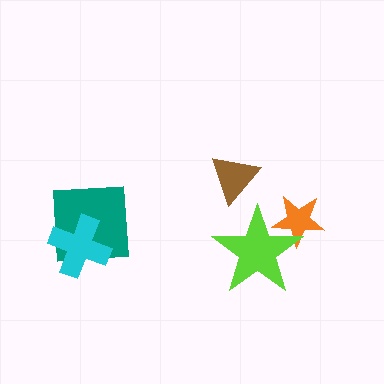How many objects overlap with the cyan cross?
1 object overlaps with the cyan cross.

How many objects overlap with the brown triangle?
0 objects overlap with the brown triangle.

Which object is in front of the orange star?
The lime star is in front of the orange star.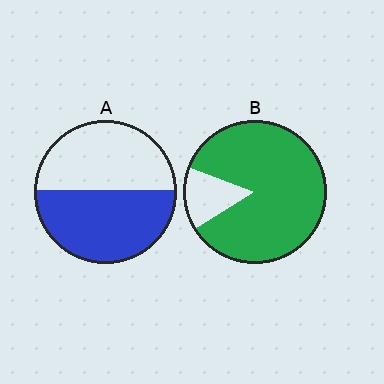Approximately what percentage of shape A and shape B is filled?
A is approximately 50% and B is approximately 85%.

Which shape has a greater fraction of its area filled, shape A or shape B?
Shape B.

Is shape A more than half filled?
Roughly half.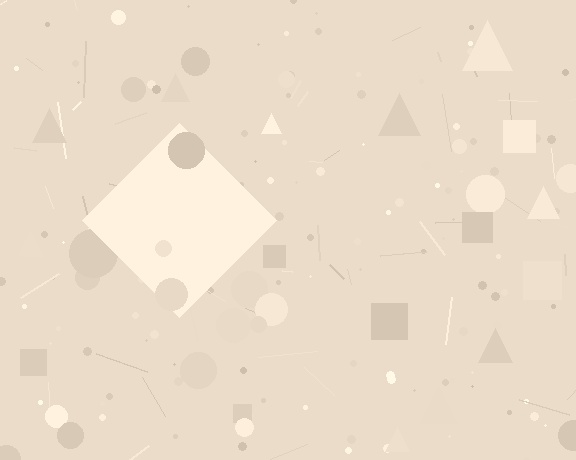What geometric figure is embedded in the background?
A diamond is embedded in the background.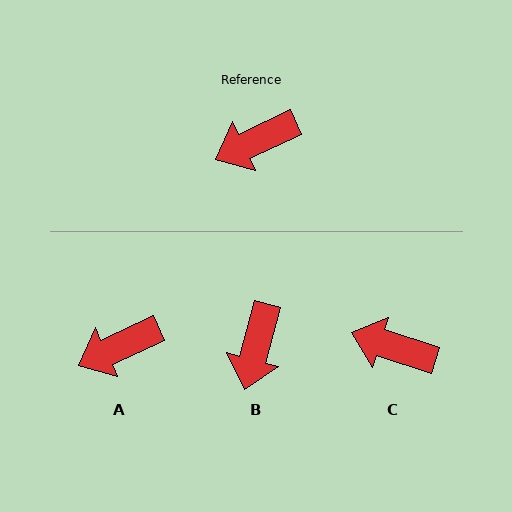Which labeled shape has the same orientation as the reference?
A.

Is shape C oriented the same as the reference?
No, it is off by about 43 degrees.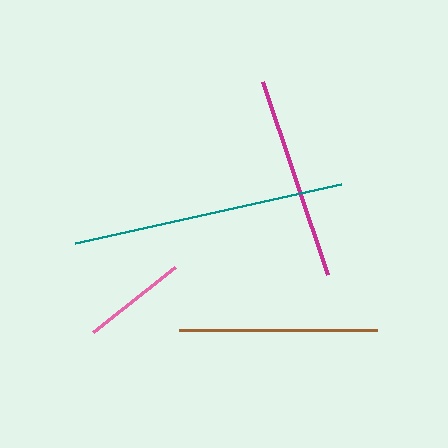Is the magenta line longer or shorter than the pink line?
The magenta line is longer than the pink line.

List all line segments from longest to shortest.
From longest to shortest: teal, magenta, brown, pink.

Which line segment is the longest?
The teal line is the longest at approximately 272 pixels.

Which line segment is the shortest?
The pink line is the shortest at approximately 105 pixels.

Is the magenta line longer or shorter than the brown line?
The magenta line is longer than the brown line.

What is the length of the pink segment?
The pink segment is approximately 105 pixels long.